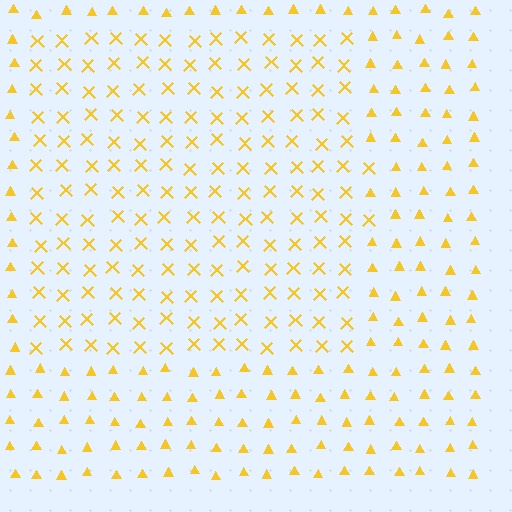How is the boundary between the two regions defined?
The boundary is defined by a change in element shape: X marks inside vs. triangles outside. All elements share the same color and spacing.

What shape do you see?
I see a rectangle.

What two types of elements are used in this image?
The image uses X marks inside the rectangle region and triangles outside it.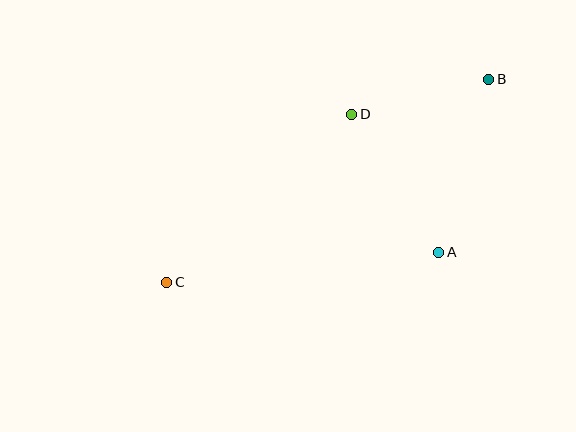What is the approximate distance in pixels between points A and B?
The distance between A and B is approximately 180 pixels.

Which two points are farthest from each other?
Points B and C are farthest from each other.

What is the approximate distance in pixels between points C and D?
The distance between C and D is approximately 250 pixels.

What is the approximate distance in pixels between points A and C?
The distance between A and C is approximately 274 pixels.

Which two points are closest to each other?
Points B and D are closest to each other.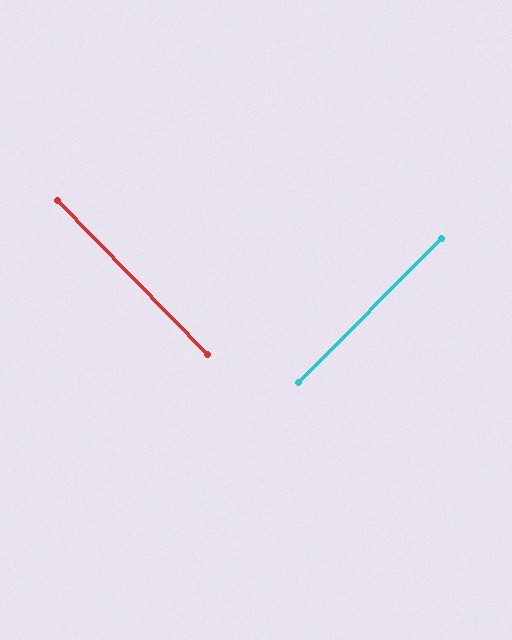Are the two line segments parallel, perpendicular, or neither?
Perpendicular — they meet at approximately 89°.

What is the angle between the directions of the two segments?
Approximately 89 degrees.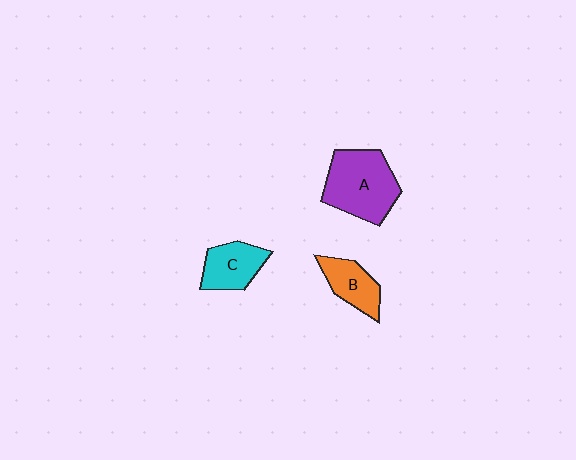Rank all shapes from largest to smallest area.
From largest to smallest: A (purple), C (cyan), B (orange).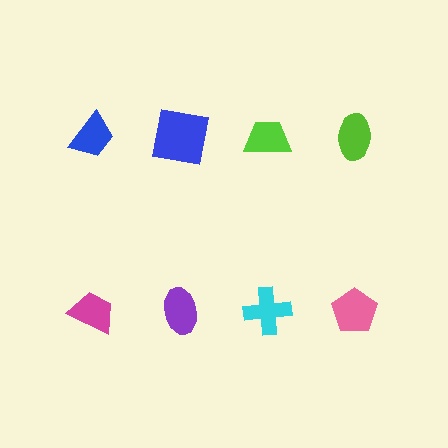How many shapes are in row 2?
4 shapes.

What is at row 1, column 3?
A lime trapezoid.